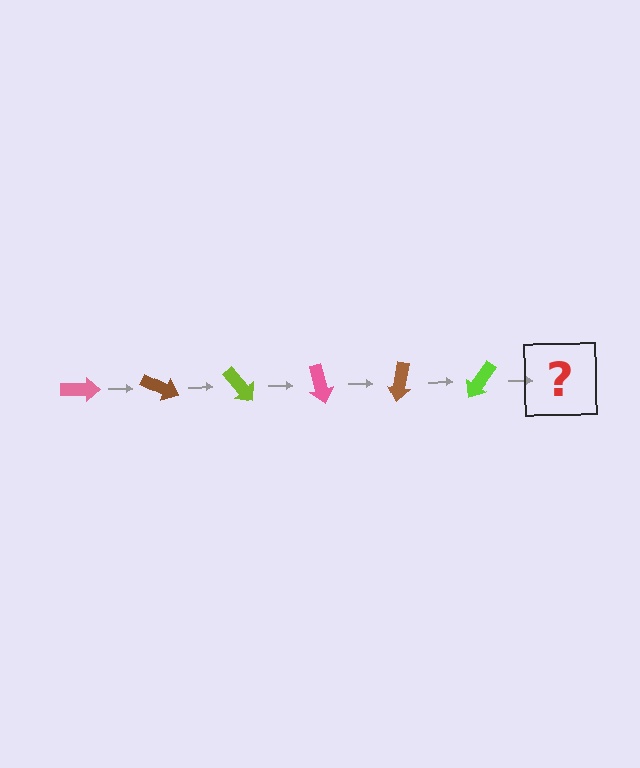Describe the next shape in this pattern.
It should be a pink arrow, rotated 150 degrees from the start.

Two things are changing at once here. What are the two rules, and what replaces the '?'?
The two rules are that it rotates 25 degrees each step and the color cycles through pink, brown, and lime. The '?' should be a pink arrow, rotated 150 degrees from the start.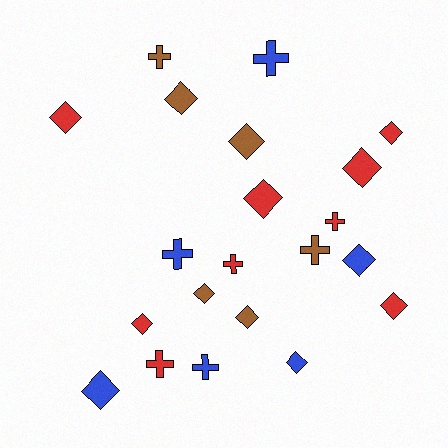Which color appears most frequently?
Red, with 9 objects.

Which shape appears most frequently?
Diamond, with 13 objects.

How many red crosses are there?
There are 3 red crosses.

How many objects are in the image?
There are 21 objects.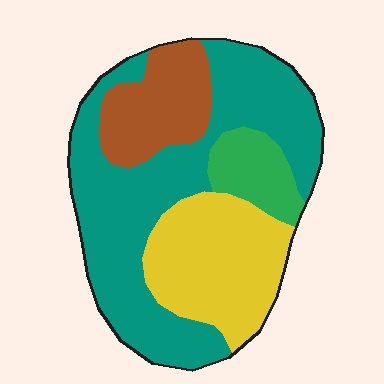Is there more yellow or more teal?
Teal.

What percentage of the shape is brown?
Brown covers around 15% of the shape.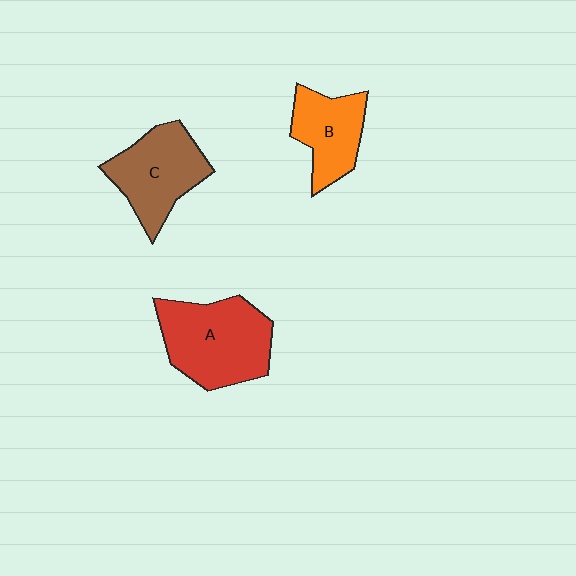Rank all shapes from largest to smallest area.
From largest to smallest: A (red), C (brown), B (orange).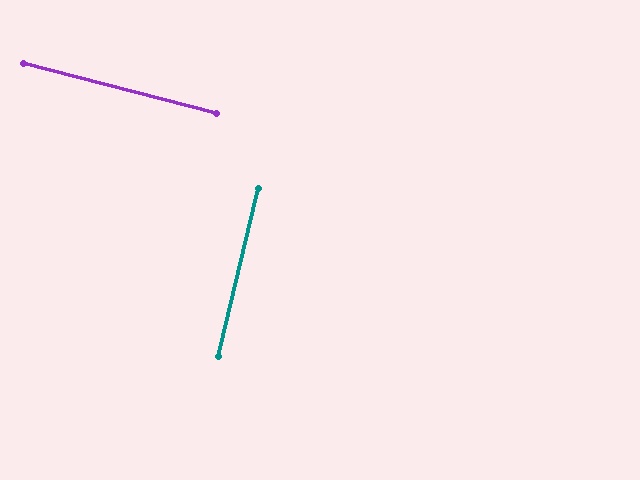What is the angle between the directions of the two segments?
Approximately 89 degrees.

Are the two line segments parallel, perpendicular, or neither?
Perpendicular — they meet at approximately 89°.